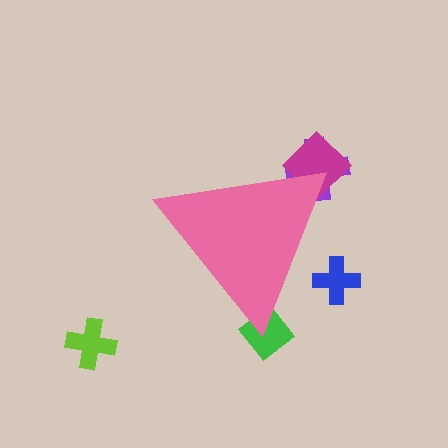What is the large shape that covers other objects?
A pink triangle.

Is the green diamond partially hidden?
Yes, the green diamond is partially hidden behind the pink triangle.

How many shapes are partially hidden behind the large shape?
4 shapes are partially hidden.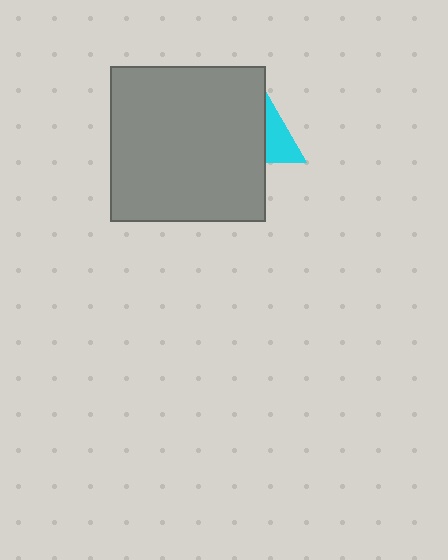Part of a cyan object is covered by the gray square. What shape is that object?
It is a triangle.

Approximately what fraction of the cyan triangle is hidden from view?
Roughly 65% of the cyan triangle is hidden behind the gray square.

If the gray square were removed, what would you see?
You would see the complete cyan triangle.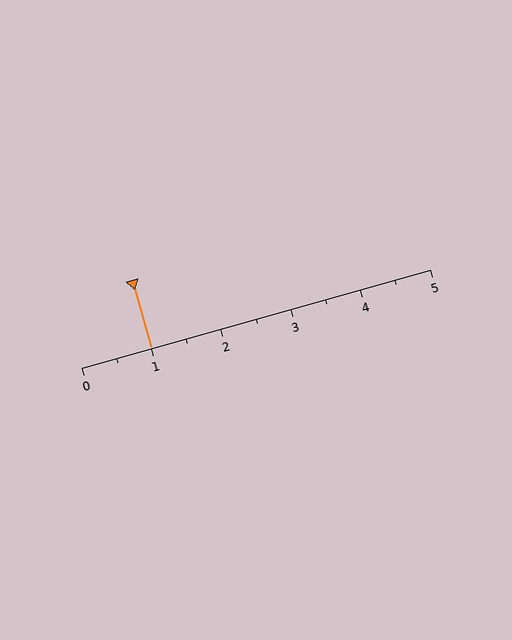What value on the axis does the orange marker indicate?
The marker indicates approximately 1.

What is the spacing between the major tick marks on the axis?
The major ticks are spaced 1 apart.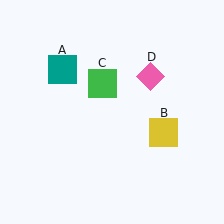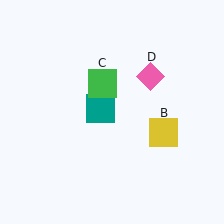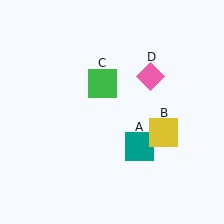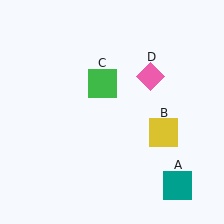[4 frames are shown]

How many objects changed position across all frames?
1 object changed position: teal square (object A).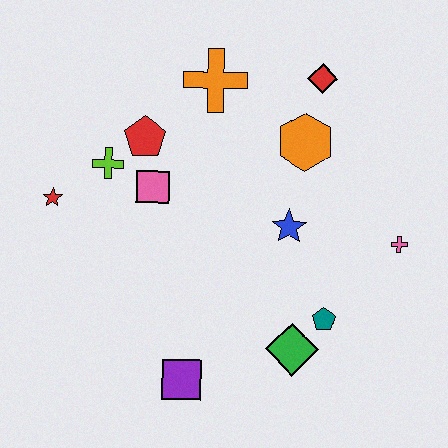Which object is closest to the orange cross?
The red pentagon is closest to the orange cross.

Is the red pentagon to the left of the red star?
No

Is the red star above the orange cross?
No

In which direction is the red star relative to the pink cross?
The red star is to the left of the pink cross.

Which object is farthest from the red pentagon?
The pink cross is farthest from the red pentagon.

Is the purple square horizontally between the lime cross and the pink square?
No